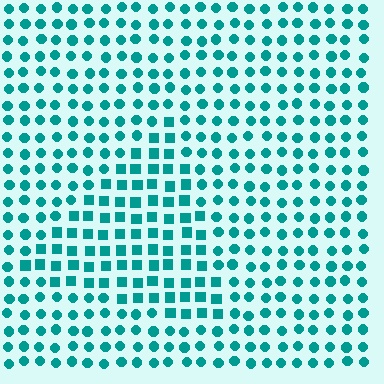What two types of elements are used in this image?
The image uses squares inside the triangle region and circles outside it.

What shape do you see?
I see a triangle.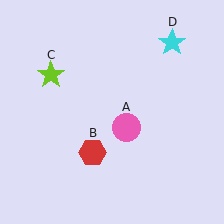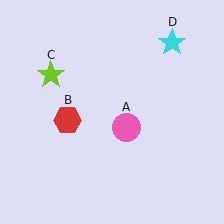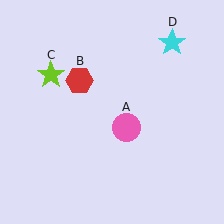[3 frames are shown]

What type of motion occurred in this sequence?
The red hexagon (object B) rotated clockwise around the center of the scene.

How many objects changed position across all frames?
1 object changed position: red hexagon (object B).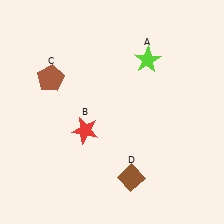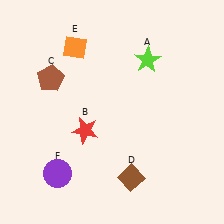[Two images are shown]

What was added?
An orange diamond (E), a purple circle (F) were added in Image 2.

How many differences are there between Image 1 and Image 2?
There are 2 differences between the two images.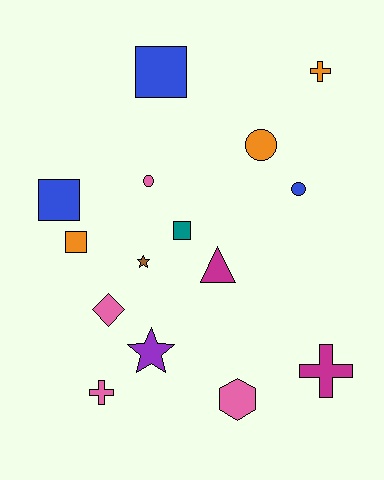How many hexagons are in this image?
There is 1 hexagon.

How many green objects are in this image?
There are no green objects.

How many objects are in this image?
There are 15 objects.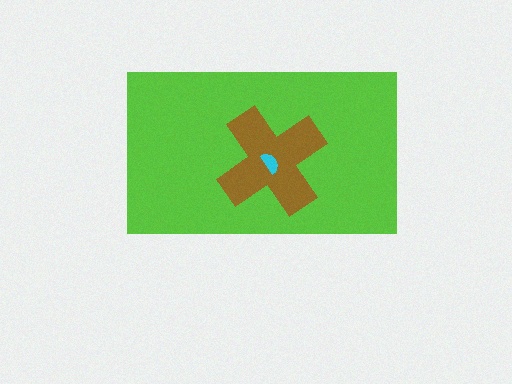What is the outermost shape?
The lime rectangle.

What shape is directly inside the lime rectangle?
The brown cross.